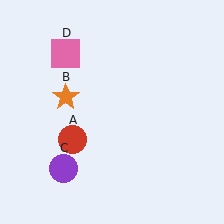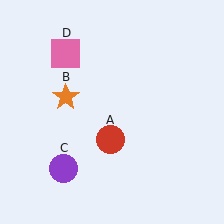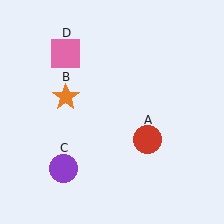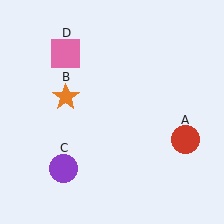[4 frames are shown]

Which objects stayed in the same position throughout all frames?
Orange star (object B) and purple circle (object C) and pink square (object D) remained stationary.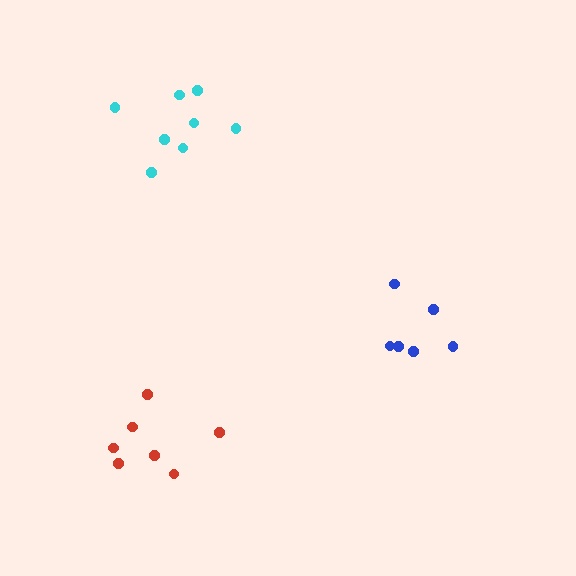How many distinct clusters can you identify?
There are 3 distinct clusters.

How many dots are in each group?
Group 1: 6 dots, Group 2: 7 dots, Group 3: 8 dots (21 total).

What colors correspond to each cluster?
The clusters are colored: blue, red, cyan.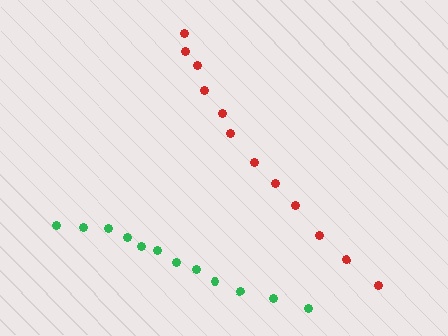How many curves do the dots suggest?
There are 2 distinct paths.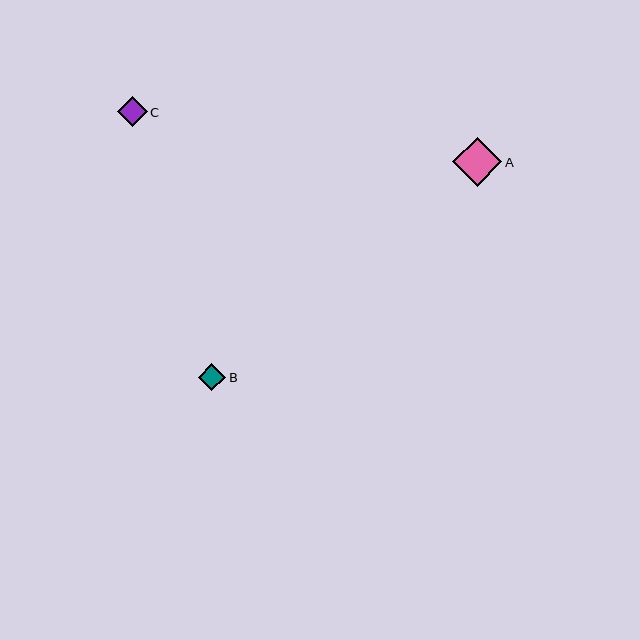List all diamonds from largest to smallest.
From largest to smallest: A, C, B.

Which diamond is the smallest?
Diamond B is the smallest with a size of approximately 27 pixels.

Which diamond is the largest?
Diamond A is the largest with a size of approximately 49 pixels.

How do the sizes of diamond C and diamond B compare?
Diamond C and diamond B are approximately the same size.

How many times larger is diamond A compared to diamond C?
Diamond A is approximately 1.6 times the size of diamond C.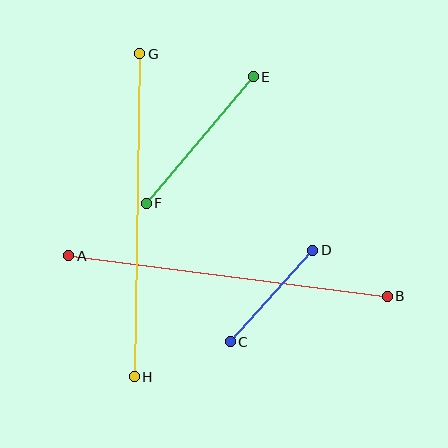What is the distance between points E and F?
The distance is approximately 166 pixels.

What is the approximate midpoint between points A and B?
The midpoint is at approximately (228, 276) pixels.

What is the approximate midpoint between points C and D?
The midpoint is at approximately (271, 296) pixels.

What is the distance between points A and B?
The distance is approximately 321 pixels.